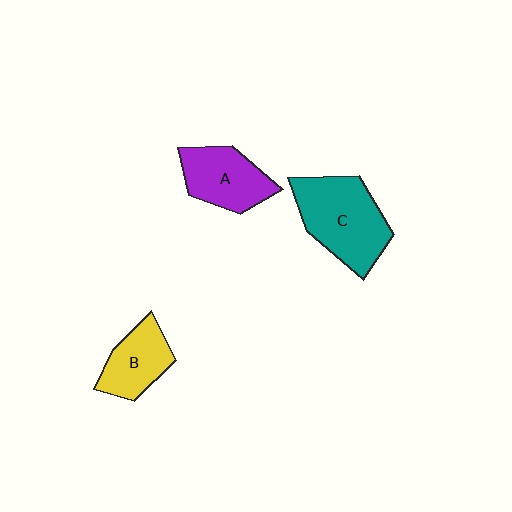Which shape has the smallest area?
Shape B (yellow).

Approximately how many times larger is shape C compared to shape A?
Approximately 1.4 times.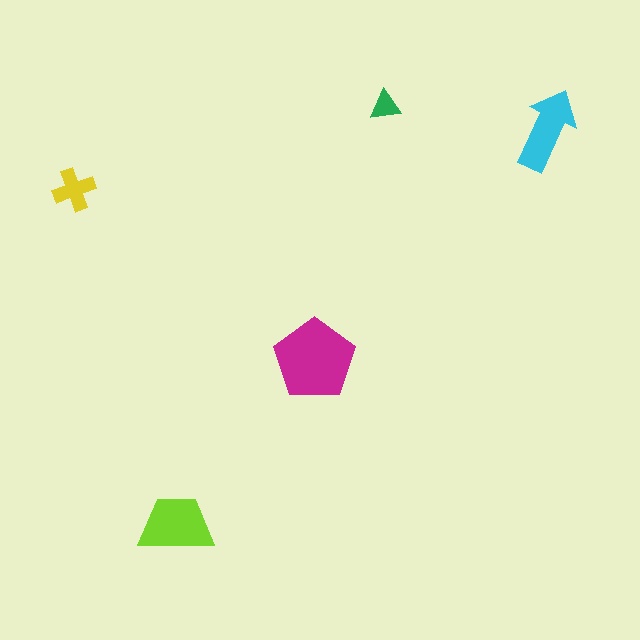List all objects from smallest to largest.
The green triangle, the yellow cross, the cyan arrow, the lime trapezoid, the magenta pentagon.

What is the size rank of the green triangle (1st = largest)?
5th.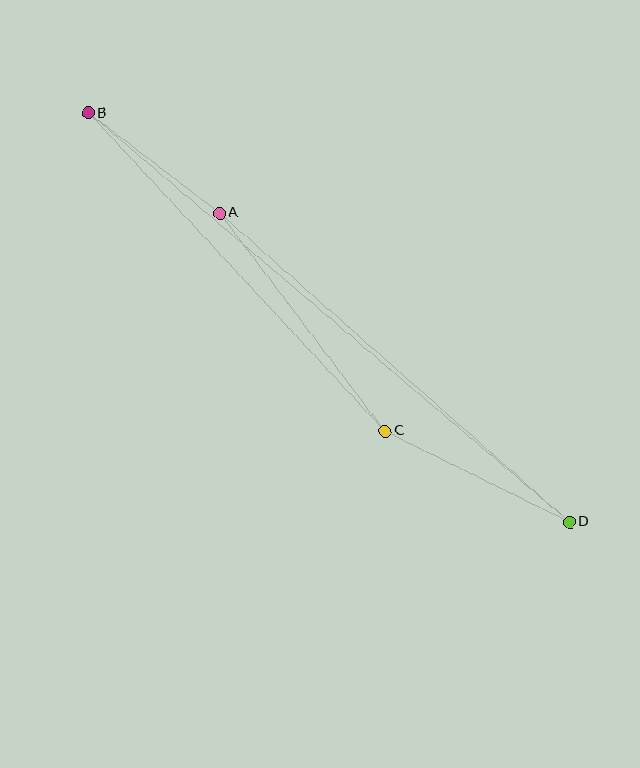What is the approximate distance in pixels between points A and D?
The distance between A and D is approximately 467 pixels.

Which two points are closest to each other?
Points A and B are closest to each other.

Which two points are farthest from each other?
Points B and D are farthest from each other.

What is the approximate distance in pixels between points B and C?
The distance between B and C is approximately 435 pixels.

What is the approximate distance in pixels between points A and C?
The distance between A and C is approximately 274 pixels.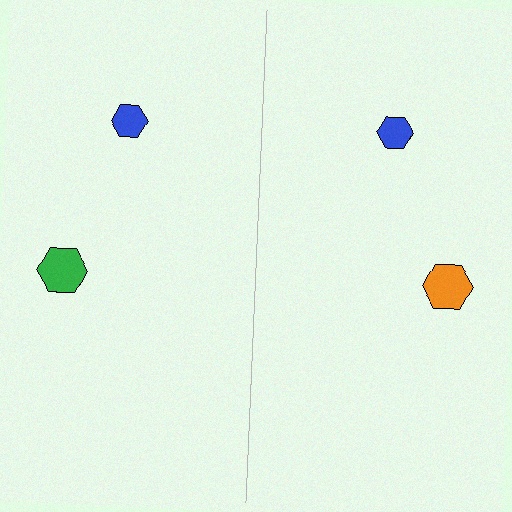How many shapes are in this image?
There are 4 shapes in this image.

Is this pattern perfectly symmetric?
No, the pattern is not perfectly symmetric. The orange hexagon on the right side breaks the symmetry — its mirror counterpart is green.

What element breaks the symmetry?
The orange hexagon on the right side breaks the symmetry — its mirror counterpart is green.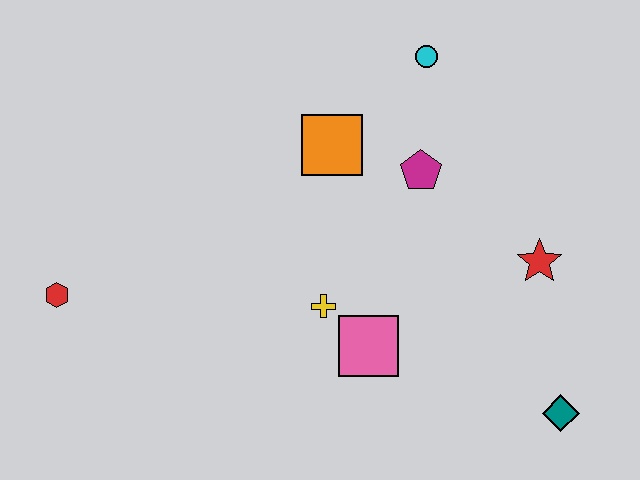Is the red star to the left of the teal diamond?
Yes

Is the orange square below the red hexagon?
No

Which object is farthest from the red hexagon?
The teal diamond is farthest from the red hexagon.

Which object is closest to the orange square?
The magenta pentagon is closest to the orange square.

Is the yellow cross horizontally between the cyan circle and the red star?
No